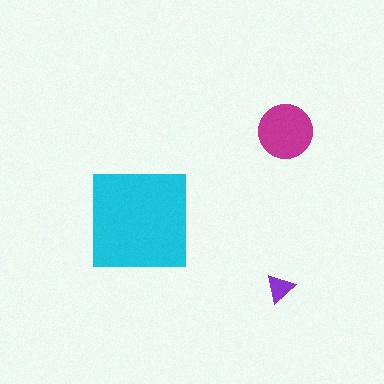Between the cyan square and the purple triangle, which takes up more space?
The cyan square.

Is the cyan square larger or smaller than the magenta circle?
Larger.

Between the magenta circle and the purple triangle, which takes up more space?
The magenta circle.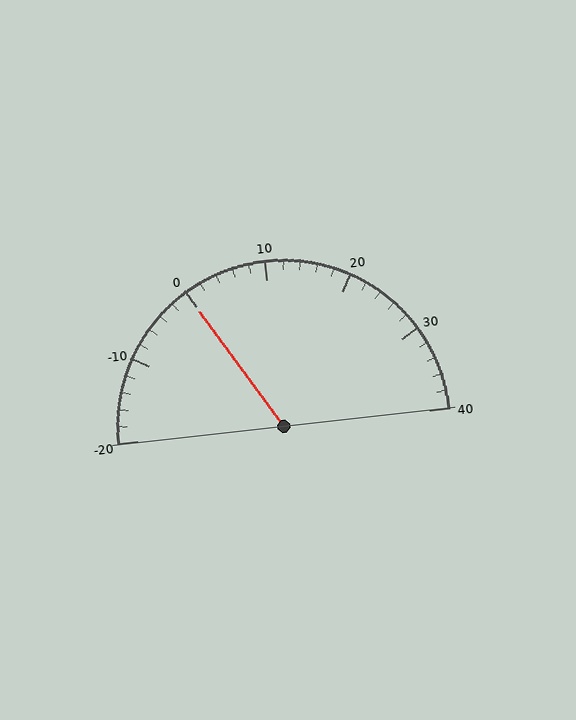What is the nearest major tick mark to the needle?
The nearest major tick mark is 0.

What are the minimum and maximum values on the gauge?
The gauge ranges from -20 to 40.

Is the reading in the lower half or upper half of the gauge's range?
The reading is in the lower half of the range (-20 to 40).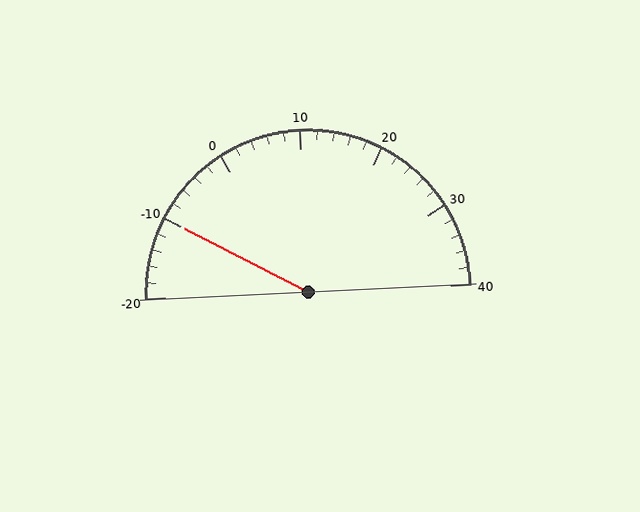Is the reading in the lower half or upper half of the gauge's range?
The reading is in the lower half of the range (-20 to 40).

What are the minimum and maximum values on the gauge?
The gauge ranges from -20 to 40.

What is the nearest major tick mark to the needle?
The nearest major tick mark is -10.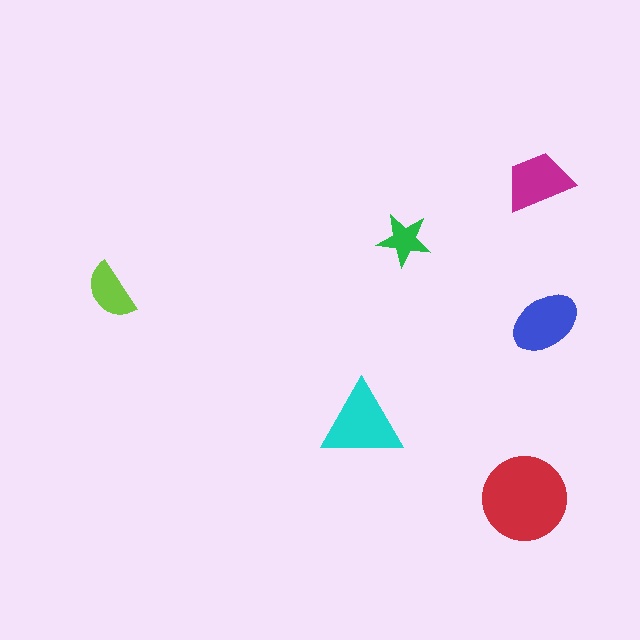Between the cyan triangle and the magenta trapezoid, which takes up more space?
The cyan triangle.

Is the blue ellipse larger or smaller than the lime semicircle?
Larger.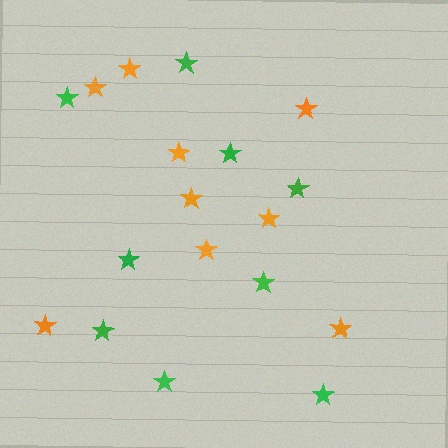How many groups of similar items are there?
There are 2 groups: one group of orange stars (9) and one group of green stars (9).